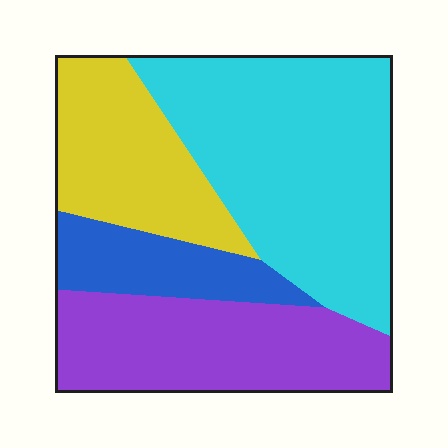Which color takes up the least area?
Blue, at roughly 10%.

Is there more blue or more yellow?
Yellow.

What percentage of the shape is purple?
Purple covers roughly 25% of the shape.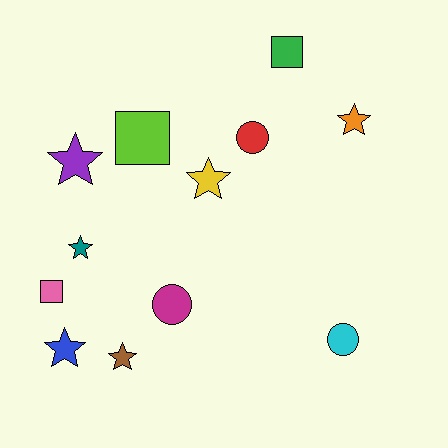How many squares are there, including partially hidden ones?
There are 3 squares.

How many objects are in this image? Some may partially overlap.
There are 12 objects.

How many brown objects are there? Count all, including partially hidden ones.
There is 1 brown object.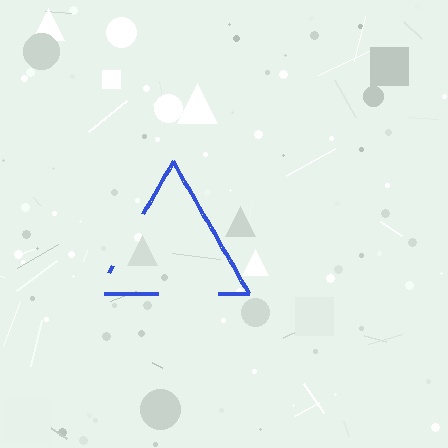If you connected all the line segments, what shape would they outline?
They would outline a triangle.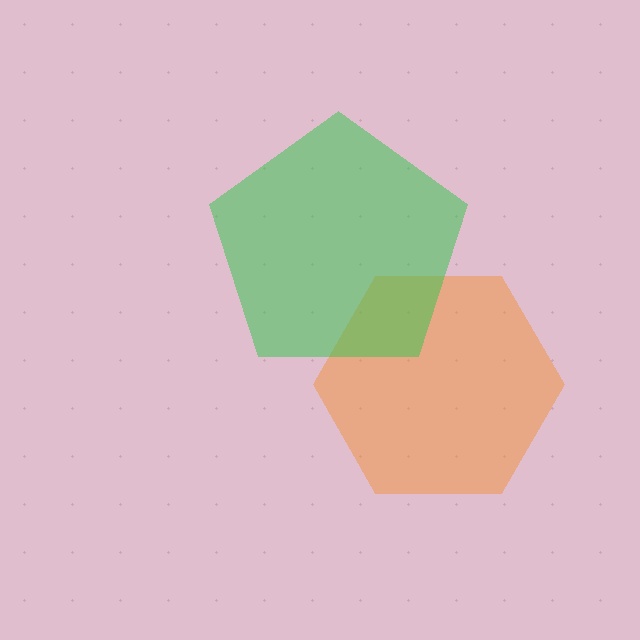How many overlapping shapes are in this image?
There are 2 overlapping shapes in the image.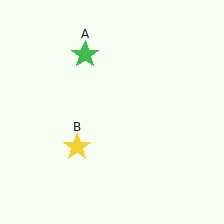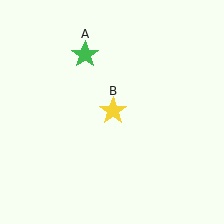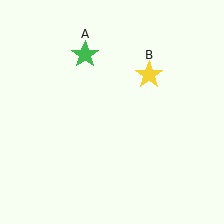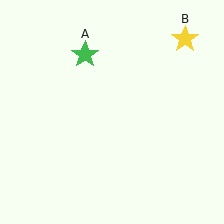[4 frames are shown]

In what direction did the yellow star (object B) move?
The yellow star (object B) moved up and to the right.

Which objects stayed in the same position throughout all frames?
Green star (object A) remained stationary.